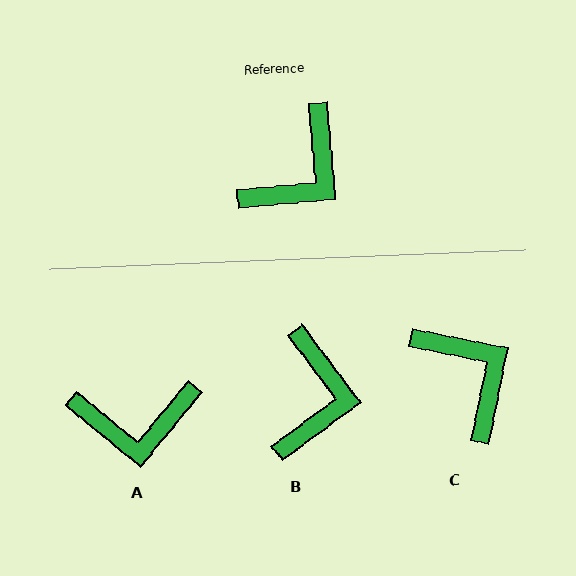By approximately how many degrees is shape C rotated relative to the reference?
Approximately 73 degrees counter-clockwise.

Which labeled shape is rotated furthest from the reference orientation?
C, about 73 degrees away.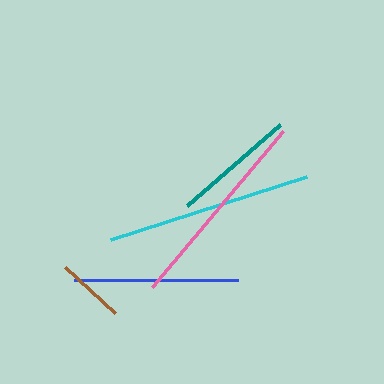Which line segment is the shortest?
The brown line is the shortest at approximately 68 pixels.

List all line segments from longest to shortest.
From longest to shortest: cyan, pink, blue, teal, brown.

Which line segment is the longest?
The cyan line is the longest at approximately 206 pixels.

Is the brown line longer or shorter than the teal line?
The teal line is longer than the brown line.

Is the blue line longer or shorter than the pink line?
The pink line is longer than the blue line.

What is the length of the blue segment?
The blue segment is approximately 164 pixels long.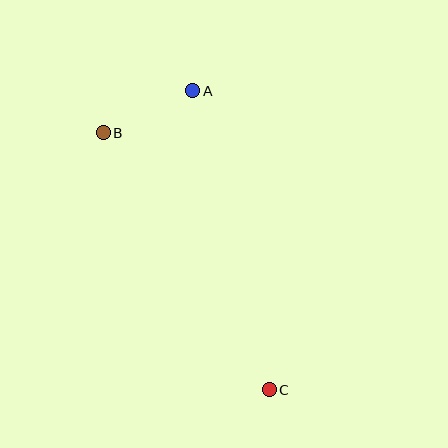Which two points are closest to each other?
Points A and B are closest to each other.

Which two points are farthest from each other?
Points A and C are farthest from each other.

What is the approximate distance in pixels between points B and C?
The distance between B and C is approximately 306 pixels.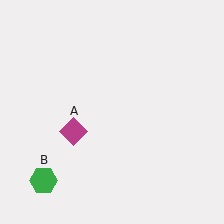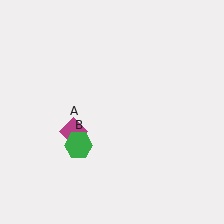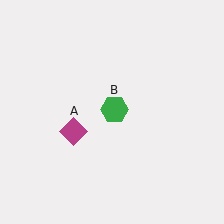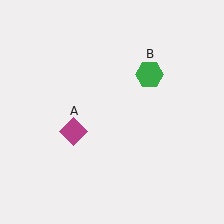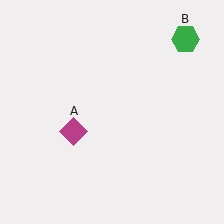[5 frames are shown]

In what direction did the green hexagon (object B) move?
The green hexagon (object B) moved up and to the right.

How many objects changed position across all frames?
1 object changed position: green hexagon (object B).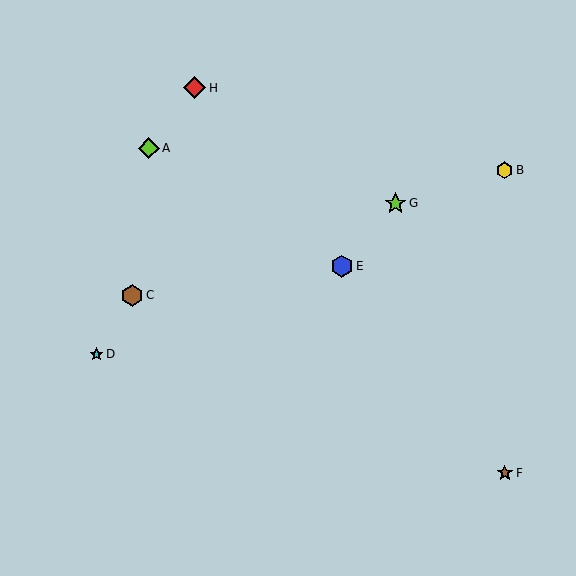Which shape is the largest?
The red diamond (labeled H) is the largest.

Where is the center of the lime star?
The center of the lime star is at (395, 203).